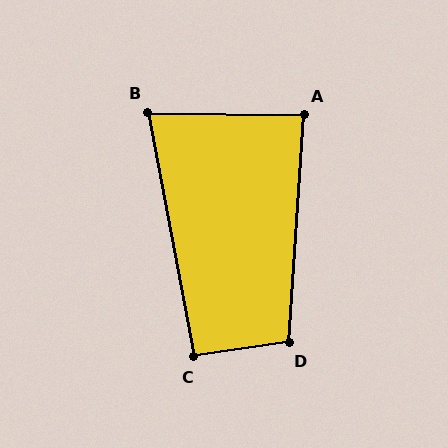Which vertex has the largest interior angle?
D, at approximately 102 degrees.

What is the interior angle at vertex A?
Approximately 87 degrees (approximately right).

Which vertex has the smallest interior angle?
B, at approximately 78 degrees.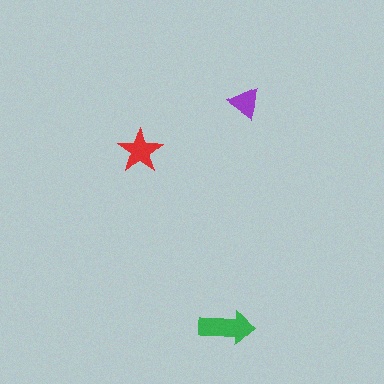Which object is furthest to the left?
The red star is leftmost.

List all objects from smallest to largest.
The purple triangle, the red star, the green arrow.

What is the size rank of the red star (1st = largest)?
2nd.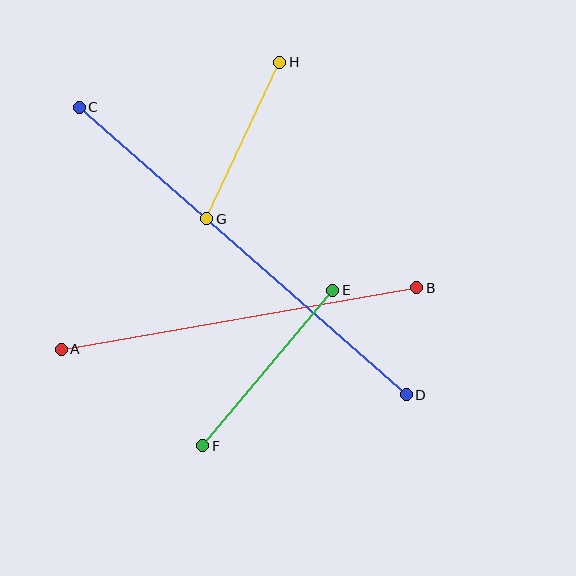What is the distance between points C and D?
The distance is approximately 436 pixels.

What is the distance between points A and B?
The distance is approximately 361 pixels.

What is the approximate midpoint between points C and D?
The midpoint is at approximately (243, 251) pixels.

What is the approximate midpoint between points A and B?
The midpoint is at approximately (239, 319) pixels.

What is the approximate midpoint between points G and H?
The midpoint is at approximately (243, 141) pixels.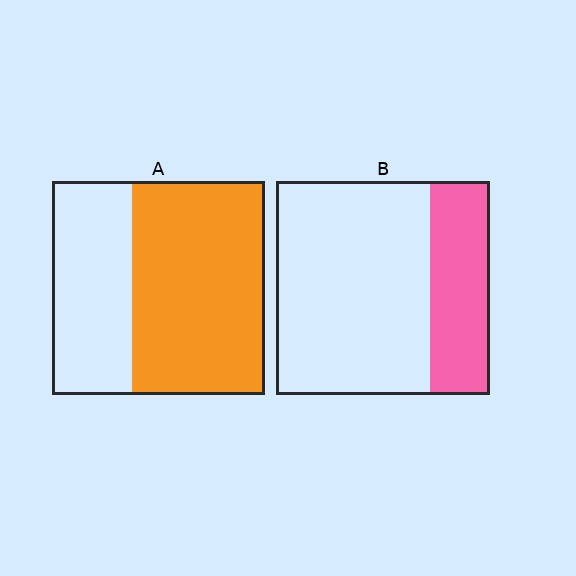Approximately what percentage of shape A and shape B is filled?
A is approximately 60% and B is approximately 30%.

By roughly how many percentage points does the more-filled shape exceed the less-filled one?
By roughly 35 percentage points (A over B).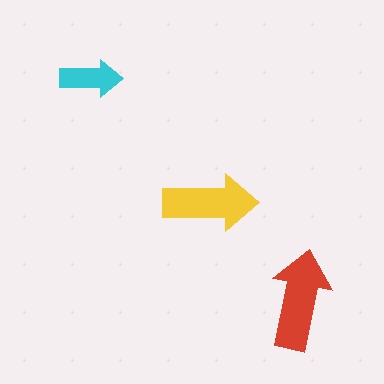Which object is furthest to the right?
The red arrow is rightmost.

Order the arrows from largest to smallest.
the red one, the yellow one, the cyan one.